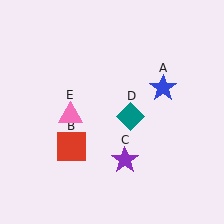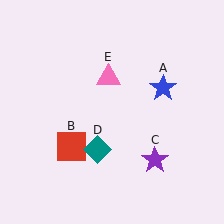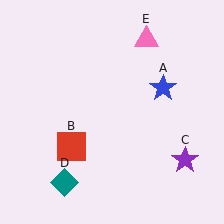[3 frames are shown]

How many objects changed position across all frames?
3 objects changed position: purple star (object C), teal diamond (object D), pink triangle (object E).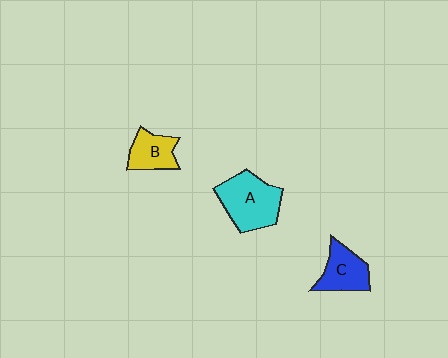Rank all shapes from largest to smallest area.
From largest to smallest: A (cyan), C (blue), B (yellow).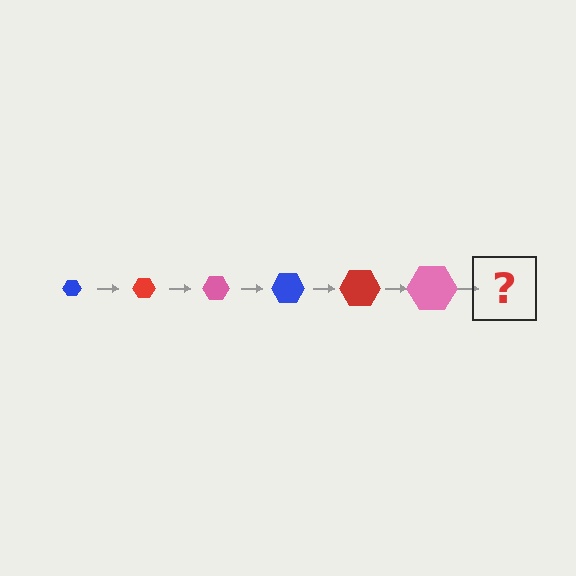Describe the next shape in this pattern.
It should be a blue hexagon, larger than the previous one.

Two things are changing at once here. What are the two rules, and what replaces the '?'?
The two rules are that the hexagon grows larger each step and the color cycles through blue, red, and pink. The '?' should be a blue hexagon, larger than the previous one.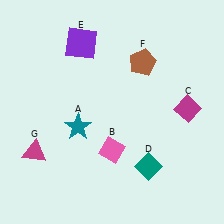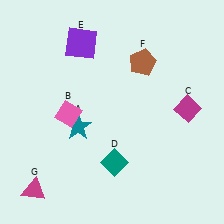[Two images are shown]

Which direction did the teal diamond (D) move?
The teal diamond (D) moved left.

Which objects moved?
The objects that moved are: the pink diamond (B), the teal diamond (D), the magenta triangle (G).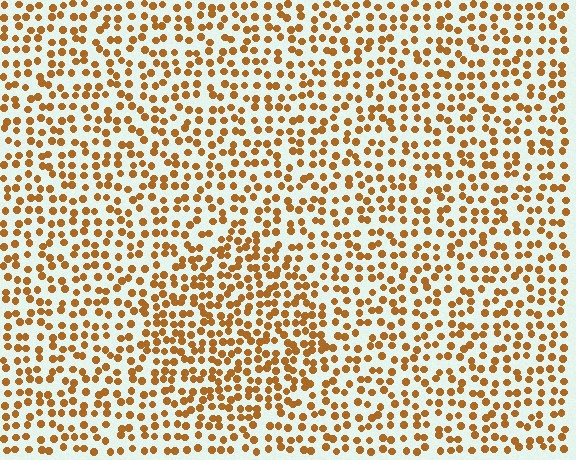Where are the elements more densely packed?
The elements are more densely packed inside the circle boundary.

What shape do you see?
I see a circle.